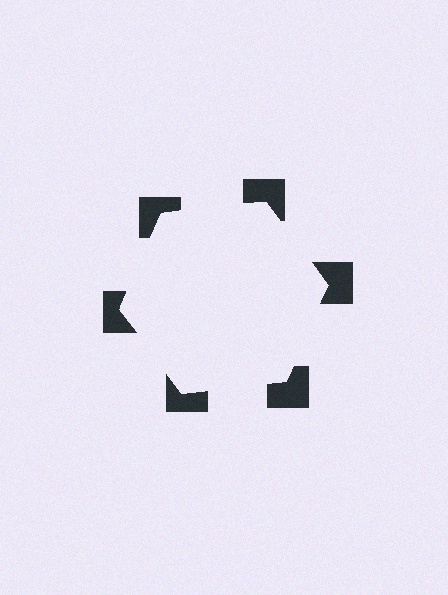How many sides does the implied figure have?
6 sides.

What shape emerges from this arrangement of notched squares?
An illusory hexagon — its edges are inferred from the aligned wedge cuts in the notched squares, not physically drawn.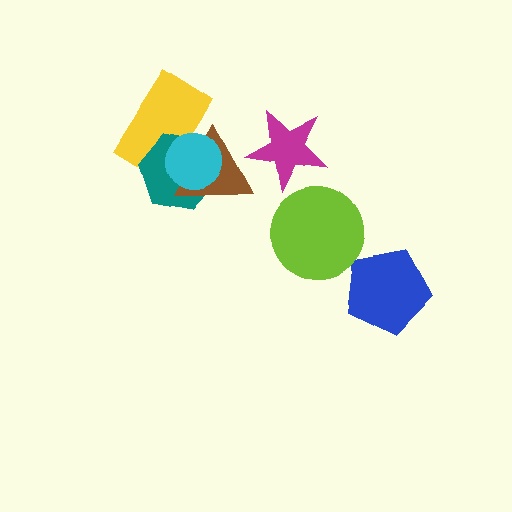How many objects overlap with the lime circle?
0 objects overlap with the lime circle.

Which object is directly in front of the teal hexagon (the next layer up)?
The brown triangle is directly in front of the teal hexagon.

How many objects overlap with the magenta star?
1 object overlaps with the magenta star.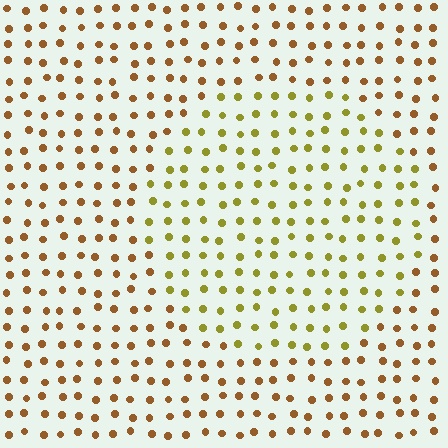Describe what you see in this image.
The image is filled with small brown elements in a uniform arrangement. A circle-shaped region is visible where the elements are tinted to a slightly different hue, forming a subtle color boundary.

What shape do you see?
I see a circle.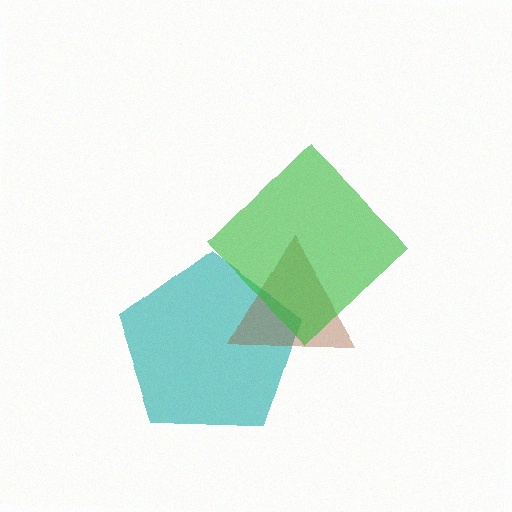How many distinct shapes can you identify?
There are 3 distinct shapes: a teal pentagon, a brown triangle, a green diamond.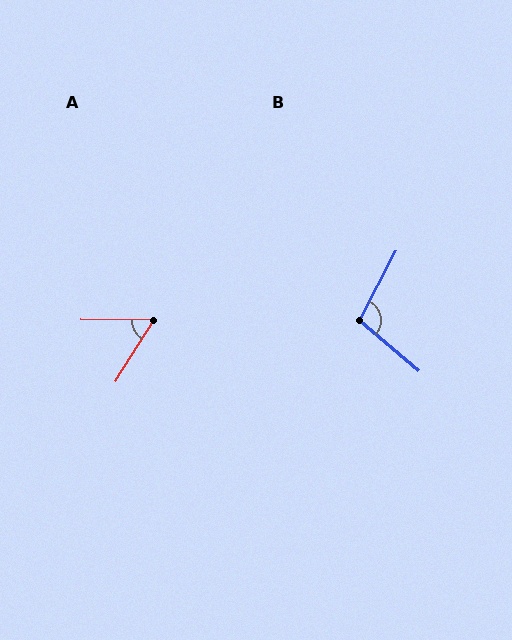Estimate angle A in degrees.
Approximately 58 degrees.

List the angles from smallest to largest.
A (58°), B (103°).